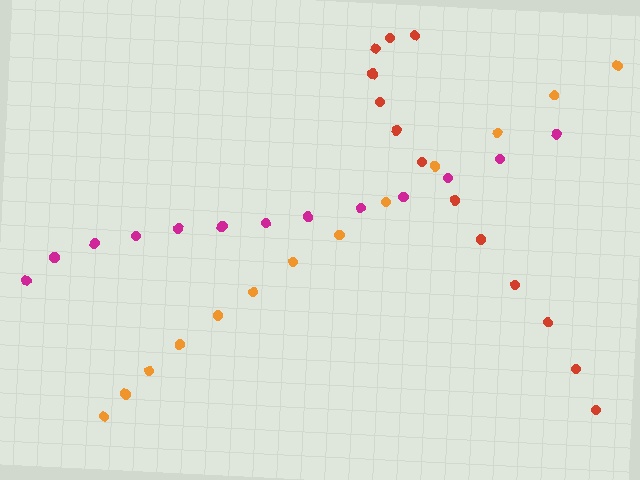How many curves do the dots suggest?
There are 3 distinct paths.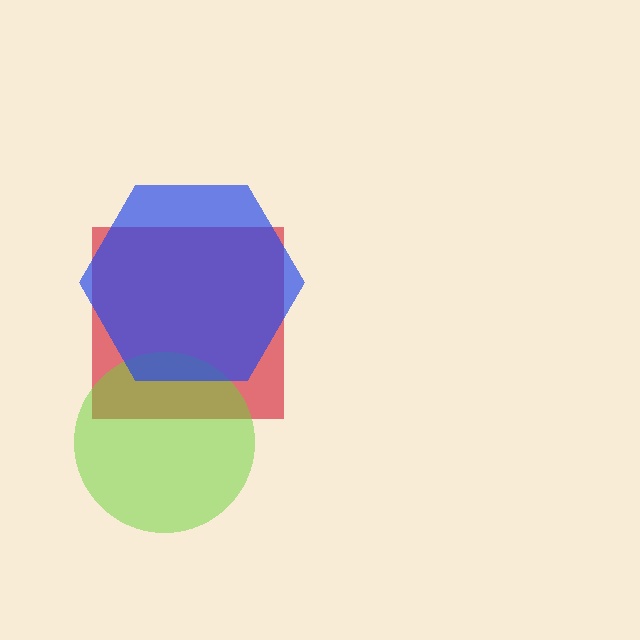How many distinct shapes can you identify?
There are 3 distinct shapes: a red square, a lime circle, a blue hexagon.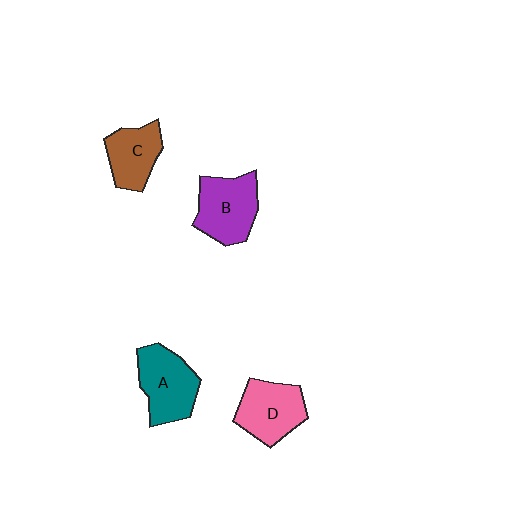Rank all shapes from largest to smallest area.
From largest to smallest: B (purple), A (teal), D (pink), C (brown).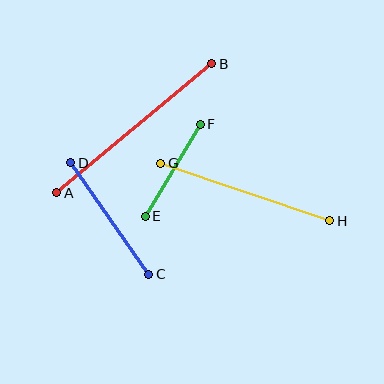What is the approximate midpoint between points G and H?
The midpoint is at approximately (245, 192) pixels.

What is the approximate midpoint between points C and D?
The midpoint is at approximately (110, 218) pixels.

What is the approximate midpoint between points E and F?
The midpoint is at approximately (173, 170) pixels.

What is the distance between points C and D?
The distance is approximately 136 pixels.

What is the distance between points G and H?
The distance is approximately 178 pixels.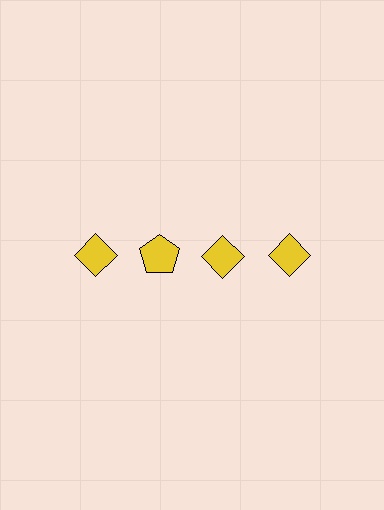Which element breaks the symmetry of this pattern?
The yellow pentagon in the top row, second from left column breaks the symmetry. All other shapes are yellow diamonds.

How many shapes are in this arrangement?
There are 4 shapes arranged in a grid pattern.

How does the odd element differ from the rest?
It has a different shape: pentagon instead of diamond.